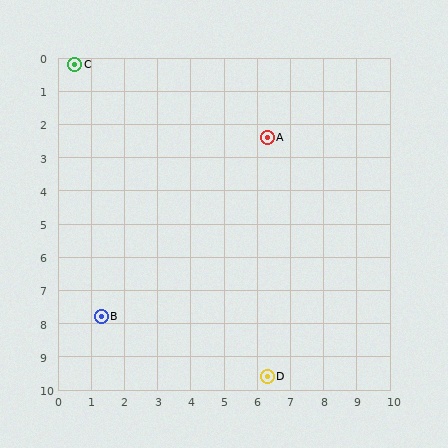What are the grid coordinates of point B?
Point B is at approximately (1.3, 7.8).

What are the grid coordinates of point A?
Point A is at approximately (6.3, 2.4).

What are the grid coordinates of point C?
Point C is at approximately (0.5, 0.2).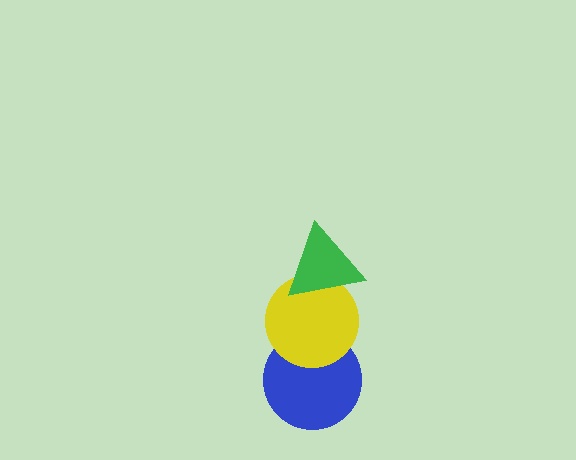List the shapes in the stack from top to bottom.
From top to bottom: the green triangle, the yellow circle, the blue circle.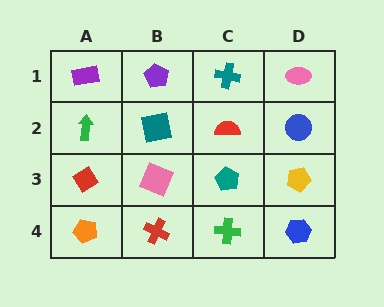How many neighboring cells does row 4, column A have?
2.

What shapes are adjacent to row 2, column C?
A teal cross (row 1, column C), a teal pentagon (row 3, column C), a teal square (row 2, column B), a blue circle (row 2, column D).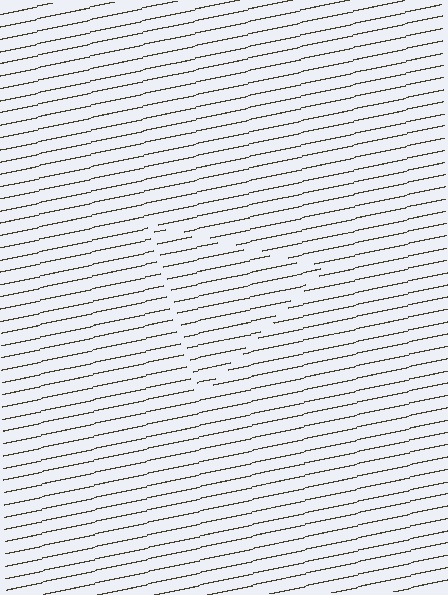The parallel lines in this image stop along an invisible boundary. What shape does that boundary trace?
An illusory triangle. The interior of the shape contains the same grating, shifted by half a period — the contour is defined by the phase discontinuity where line-ends from the inner and outer gratings abut.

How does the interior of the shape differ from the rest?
The interior of the shape contains the same grating, shifted by half a period — the contour is defined by the phase discontinuity where line-ends from the inner and outer gratings abut.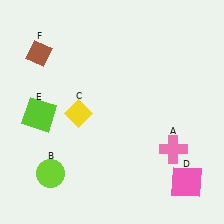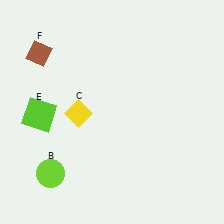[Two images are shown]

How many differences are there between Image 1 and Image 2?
There are 2 differences between the two images.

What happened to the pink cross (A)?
The pink cross (A) was removed in Image 2. It was in the bottom-right area of Image 1.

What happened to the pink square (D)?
The pink square (D) was removed in Image 2. It was in the bottom-right area of Image 1.